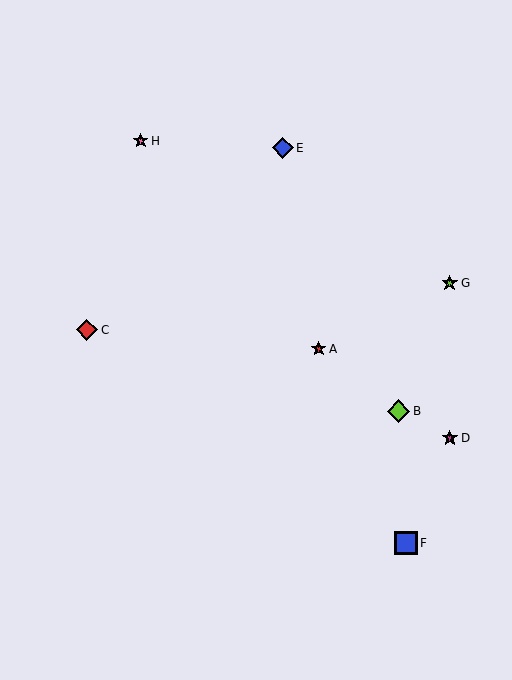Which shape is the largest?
The blue square (labeled F) is the largest.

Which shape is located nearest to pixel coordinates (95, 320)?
The red diamond (labeled C) at (87, 330) is nearest to that location.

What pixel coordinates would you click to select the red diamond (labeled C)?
Click at (87, 330) to select the red diamond C.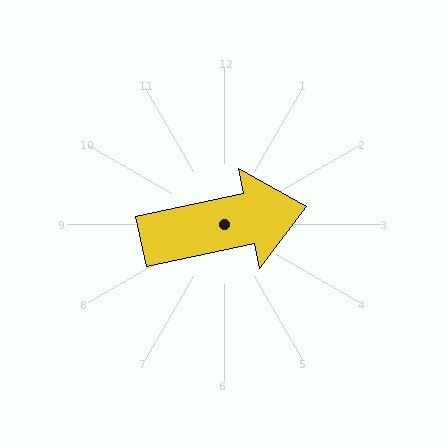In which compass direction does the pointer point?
East.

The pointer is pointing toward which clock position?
Roughly 3 o'clock.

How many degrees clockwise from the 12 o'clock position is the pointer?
Approximately 78 degrees.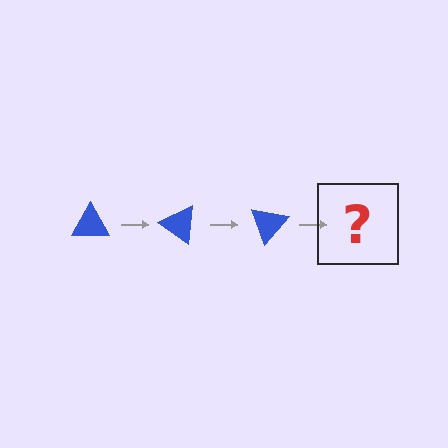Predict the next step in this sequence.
The next step is a blue triangle rotated 105 degrees.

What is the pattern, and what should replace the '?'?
The pattern is that the triangle rotates 35 degrees each step. The '?' should be a blue triangle rotated 105 degrees.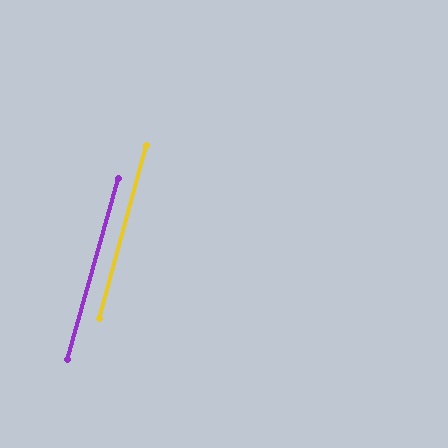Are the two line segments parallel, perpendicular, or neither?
Parallel — their directions differ by only 0.6°.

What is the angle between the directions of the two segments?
Approximately 1 degree.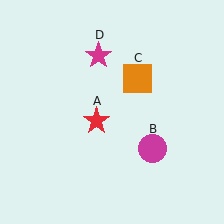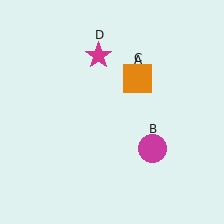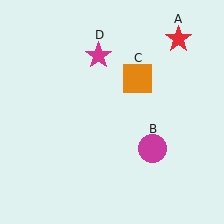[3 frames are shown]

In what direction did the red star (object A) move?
The red star (object A) moved up and to the right.